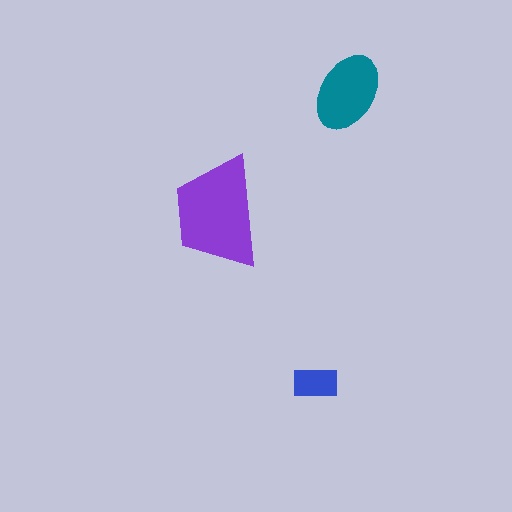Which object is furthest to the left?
The purple trapezoid is leftmost.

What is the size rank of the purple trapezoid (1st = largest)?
1st.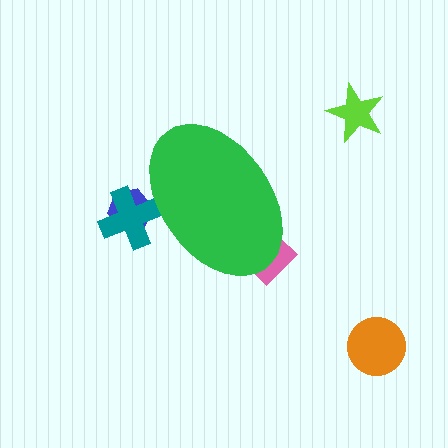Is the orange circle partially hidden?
No, the orange circle is fully visible.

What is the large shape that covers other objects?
A green ellipse.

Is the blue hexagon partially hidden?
Yes, the blue hexagon is partially hidden behind the green ellipse.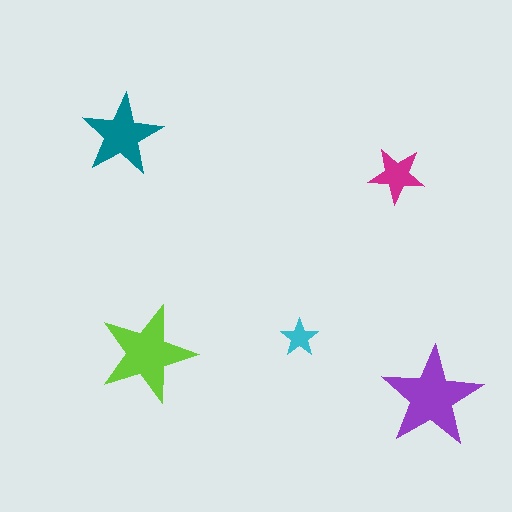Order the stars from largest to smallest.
the purple one, the lime one, the teal one, the magenta one, the cyan one.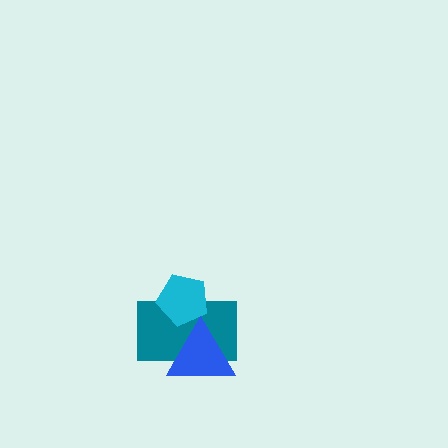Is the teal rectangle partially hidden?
Yes, it is partially covered by another shape.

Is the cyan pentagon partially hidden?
Yes, it is partially covered by another shape.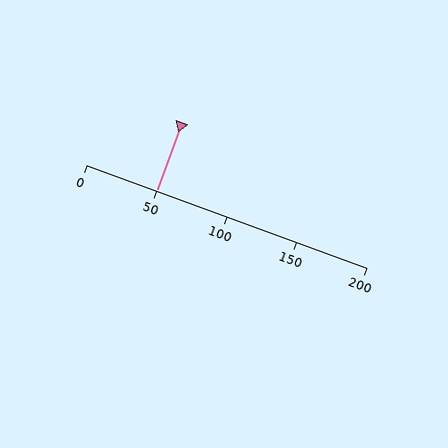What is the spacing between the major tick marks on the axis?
The major ticks are spaced 50 apart.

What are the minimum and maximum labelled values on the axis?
The axis runs from 0 to 200.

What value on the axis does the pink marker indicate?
The marker indicates approximately 50.